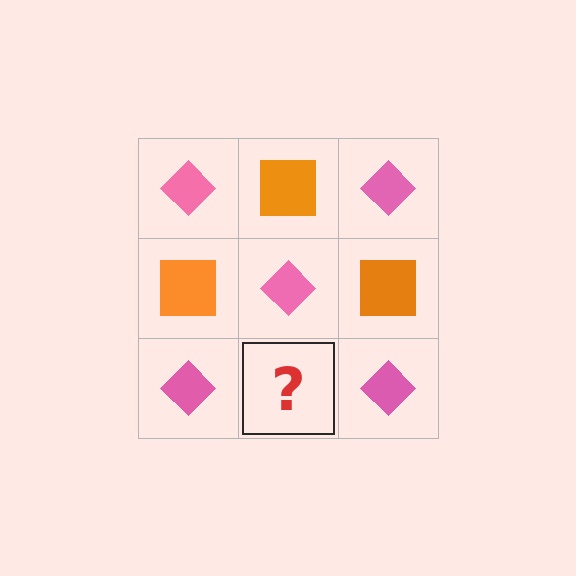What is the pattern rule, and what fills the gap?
The rule is that it alternates pink diamond and orange square in a checkerboard pattern. The gap should be filled with an orange square.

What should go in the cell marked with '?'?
The missing cell should contain an orange square.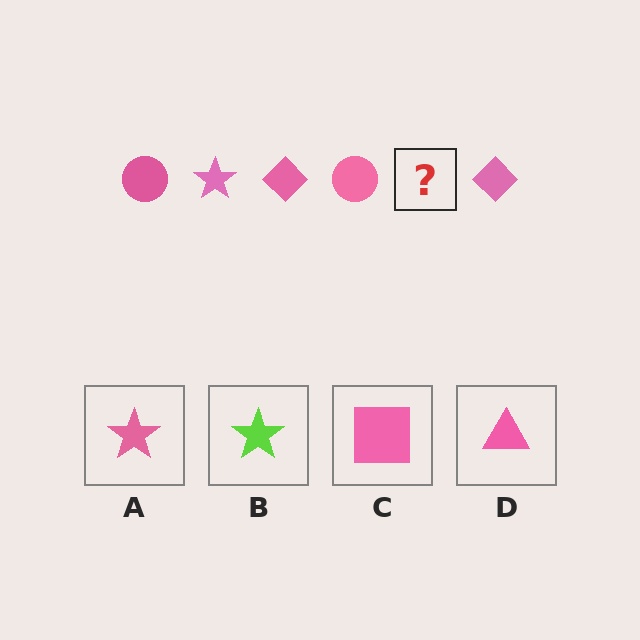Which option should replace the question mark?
Option A.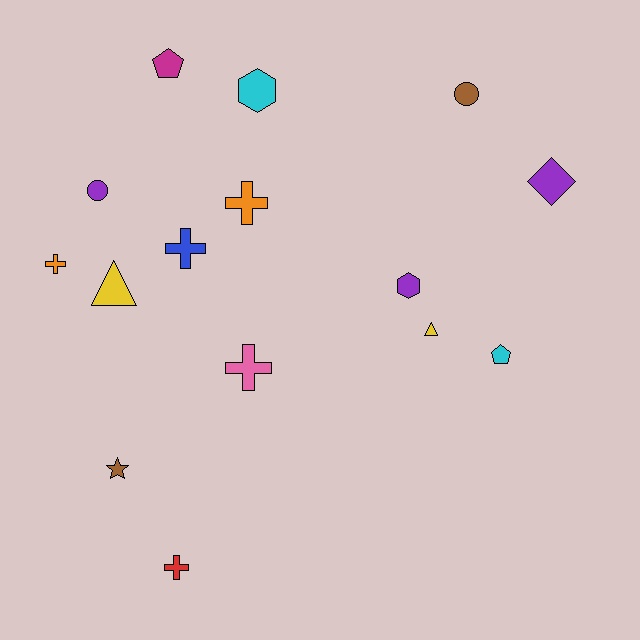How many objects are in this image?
There are 15 objects.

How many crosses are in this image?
There are 5 crosses.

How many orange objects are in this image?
There are 2 orange objects.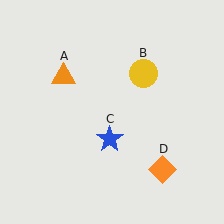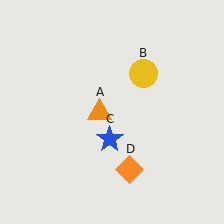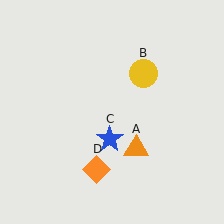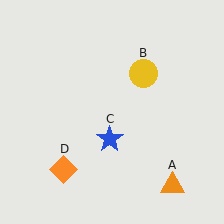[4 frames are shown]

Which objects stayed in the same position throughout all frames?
Yellow circle (object B) and blue star (object C) remained stationary.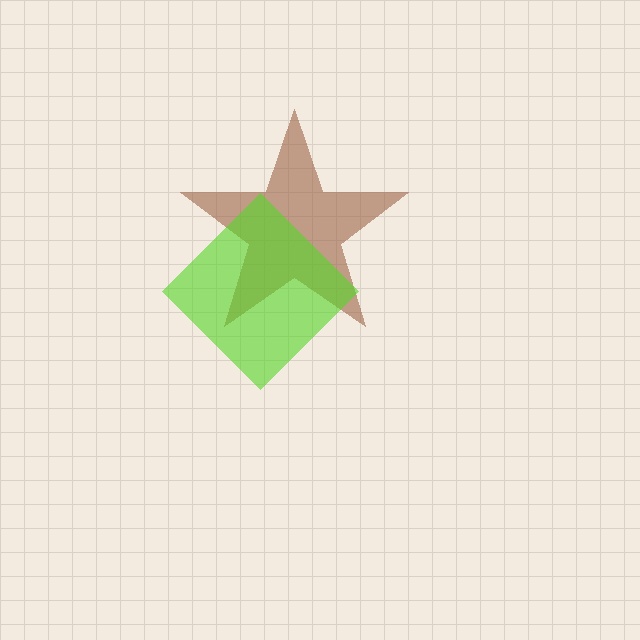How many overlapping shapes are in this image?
There are 2 overlapping shapes in the image.